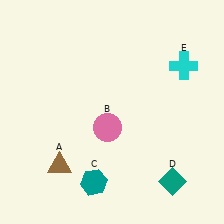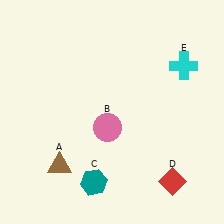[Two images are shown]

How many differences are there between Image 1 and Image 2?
There is 1 difference between the two images.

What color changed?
The diamond (D) changed from teal in Image 1 to red in Image 2.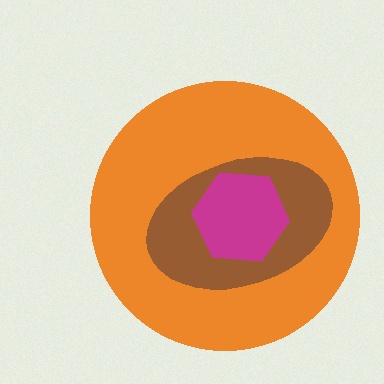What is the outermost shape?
The orange circle.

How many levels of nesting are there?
3.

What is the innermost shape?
The magenta hexagon.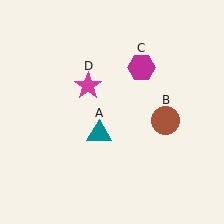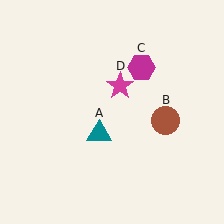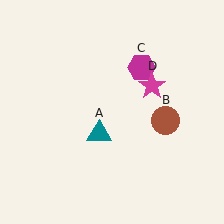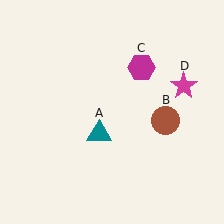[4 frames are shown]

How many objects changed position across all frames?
1 object changed position: magenta star (object D).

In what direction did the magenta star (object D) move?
The magenta star (object D) moved right.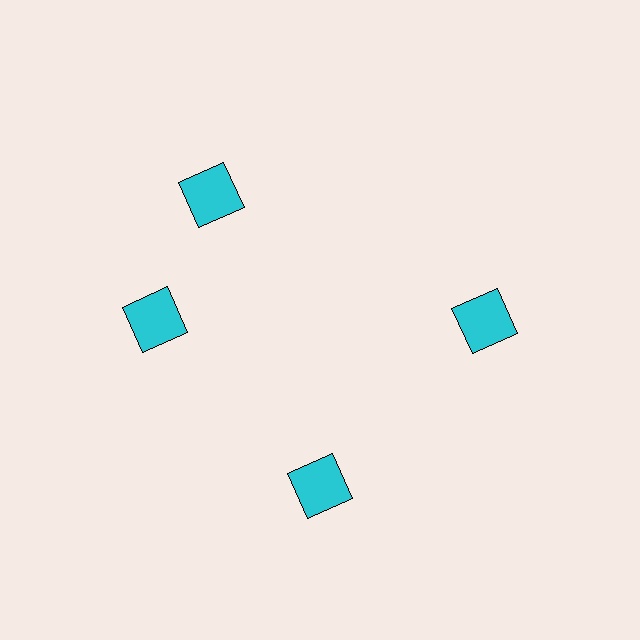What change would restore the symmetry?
The symmetry would be restored by rotating it back into even spacing with its neighbors so that all 4 squares sit at equal angles and equal distance from the center.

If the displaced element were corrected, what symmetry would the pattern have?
It would have 4-fold rotational symmetry — the pattern would map onto itself every 90 degrees.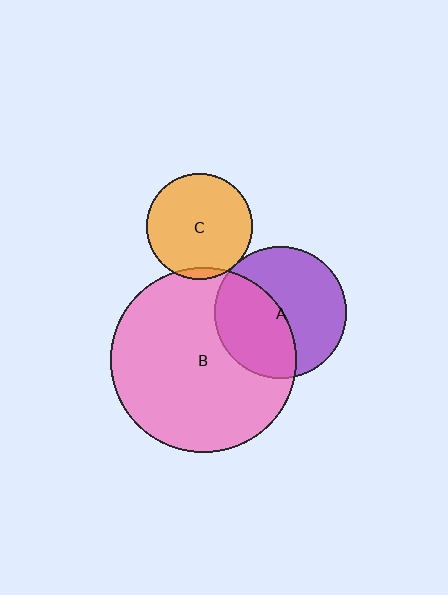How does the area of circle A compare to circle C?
Approximately 1.6 times.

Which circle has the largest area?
Circle B (pink).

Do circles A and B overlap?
Yes.